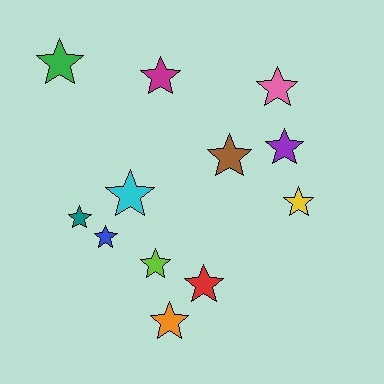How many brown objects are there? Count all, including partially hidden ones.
There is 1 brown object.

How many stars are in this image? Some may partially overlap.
There are 12 stars.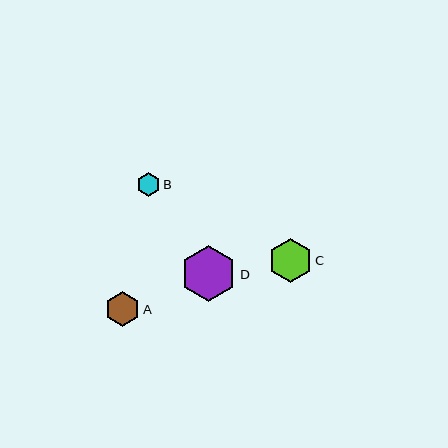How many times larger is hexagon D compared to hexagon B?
Hexagon D is approximately 2.4 times the size of hexagon B.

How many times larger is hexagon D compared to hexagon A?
Hexagon D is approximately 1.6 times the size of hexagon A.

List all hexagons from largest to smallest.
From largest to smallest: D, C, A, B.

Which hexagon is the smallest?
Hexagon B is the smallest with a size of approximately 23 pixels.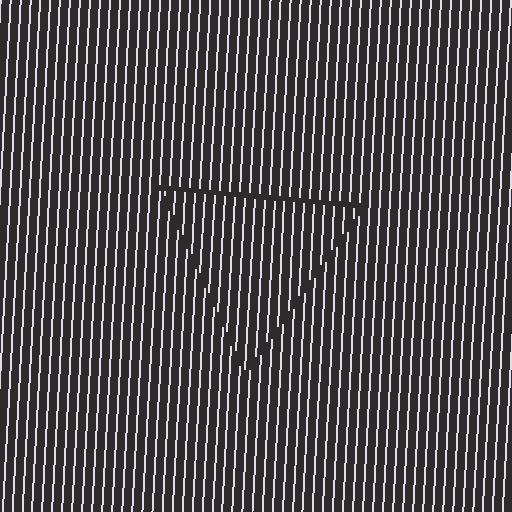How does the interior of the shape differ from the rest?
The interior of the shape contains the same grating, shifted by half a period — the contour is defined by the phase discontinuity where line-ends from the inner and outer gratings abut.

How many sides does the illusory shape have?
3 sides — the line-ends trace a triangle.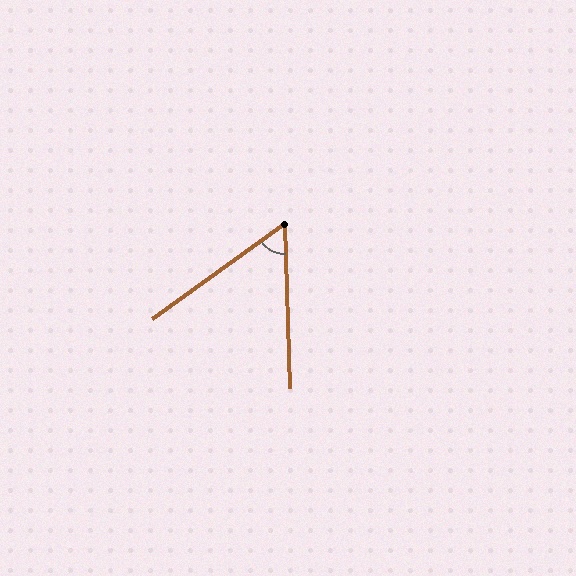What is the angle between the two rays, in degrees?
Approximately 56 degrees.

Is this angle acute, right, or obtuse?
It is acute.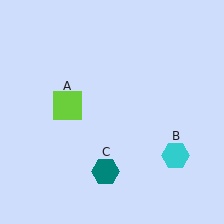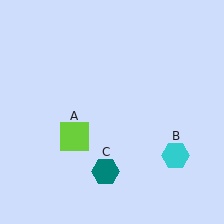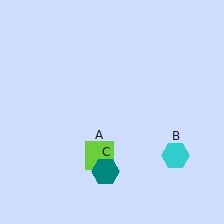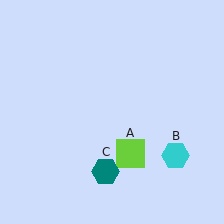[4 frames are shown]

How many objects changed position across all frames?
1 object changed position: lime square (object A).